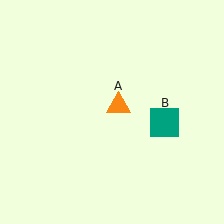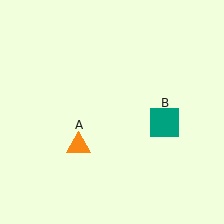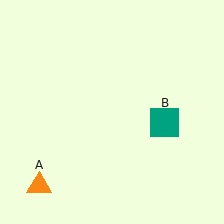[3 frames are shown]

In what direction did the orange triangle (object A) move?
The orange triangle (object A) moved down and to the left.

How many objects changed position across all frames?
1 object changed position: orange triangle (object A).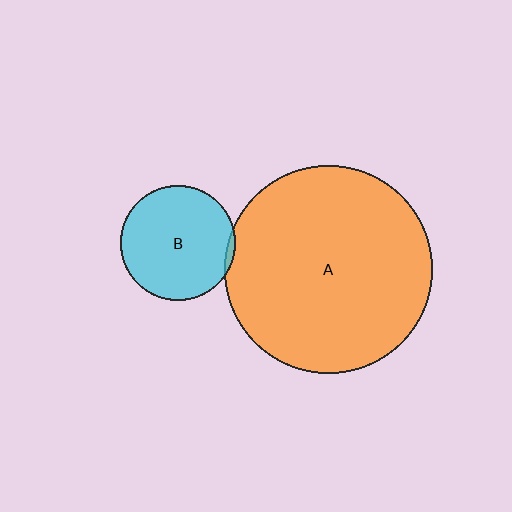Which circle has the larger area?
Circle A (orange).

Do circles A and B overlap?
Yes.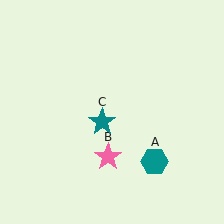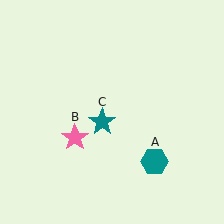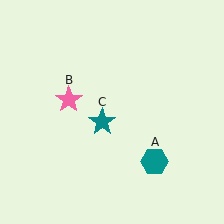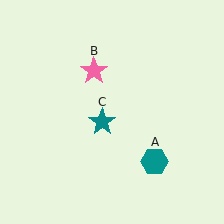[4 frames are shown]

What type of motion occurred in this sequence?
The pink star (object B) rotated clockwise around the center of the scene.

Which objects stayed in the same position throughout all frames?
Teal hexagon (object A) and teal star (object C) remained stationary.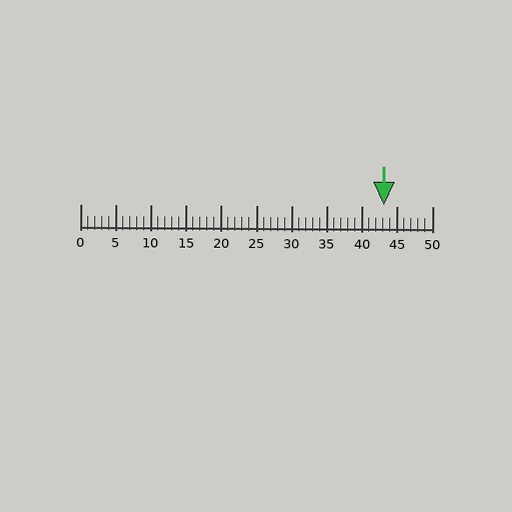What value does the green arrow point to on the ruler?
The green arrow points to approximately 43.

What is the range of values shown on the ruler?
The ruler shows values from 0 to 50.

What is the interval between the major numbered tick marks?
The major tick marks are spaced 5 units apart.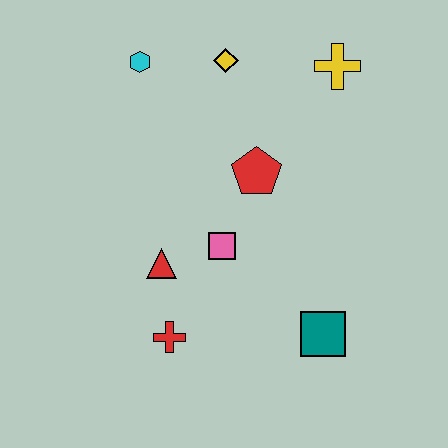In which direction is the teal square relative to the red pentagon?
The teal square is below the red pentagon.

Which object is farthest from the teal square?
The cyan hexagon is farthest from the teal square.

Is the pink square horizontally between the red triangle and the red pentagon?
Yes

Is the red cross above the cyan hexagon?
No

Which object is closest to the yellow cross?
The yellow diamond is closest to the yellow cross.